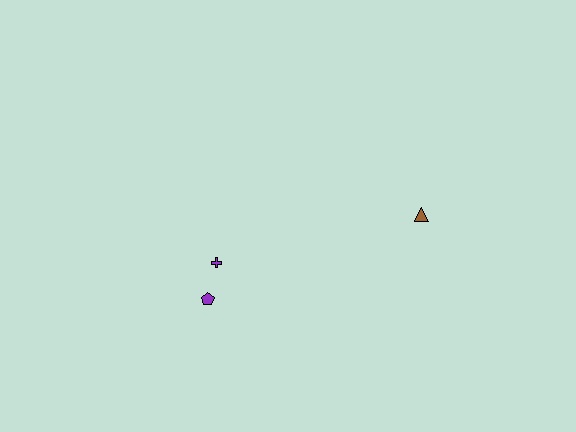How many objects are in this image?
There are 3 objects.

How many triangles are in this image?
There is 1 triangle.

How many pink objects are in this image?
There are no pink objects.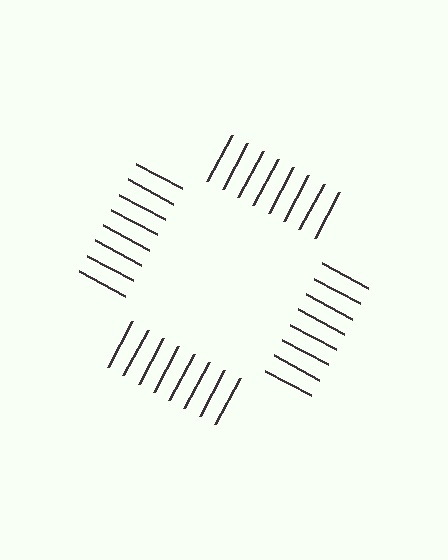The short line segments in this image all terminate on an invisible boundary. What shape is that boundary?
An illusory square — the line segments terminate on its edges but no continuous stroke is drawn.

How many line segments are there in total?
32 — 8 along each of the 4 edges.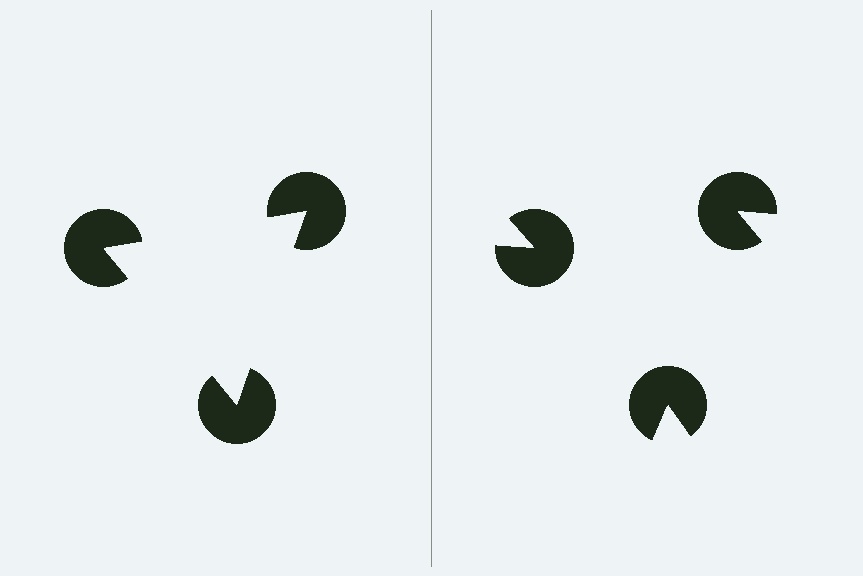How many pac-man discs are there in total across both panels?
6 — 3 on each side.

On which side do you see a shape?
An illusory triangle appears on the left side. On the right side the wedge cuts are rotated, so no coherent shape forms.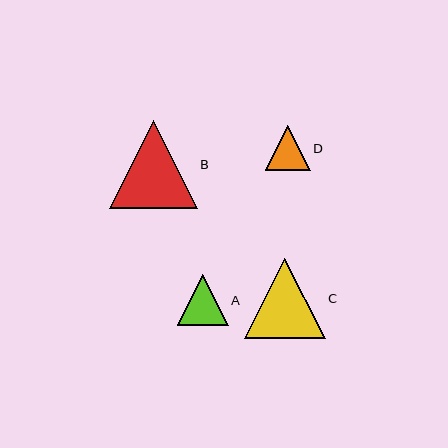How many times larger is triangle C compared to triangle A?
Triangle C is approximately 1.6 times the size of triangle A.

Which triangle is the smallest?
Triangle D is the smallest with a size of approximately 45 pixels.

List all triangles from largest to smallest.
From largest to smallest: B, C, A, D.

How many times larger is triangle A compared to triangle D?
Triangle A is approximately 1.1 times the size of triangle D.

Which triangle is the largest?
Triangle B is the largest with a size of approximately 88 pixels.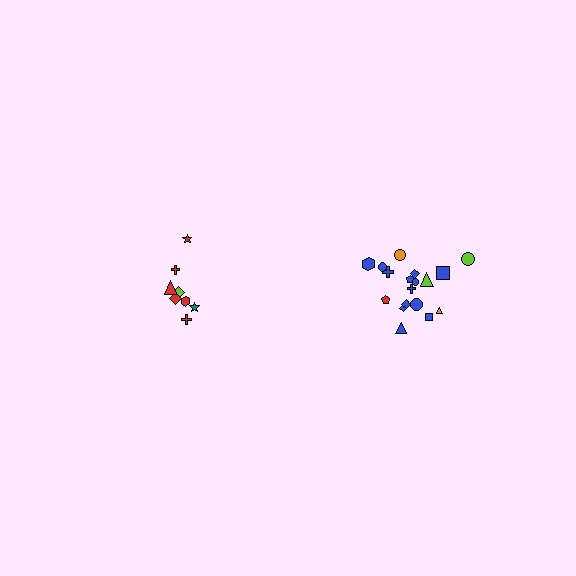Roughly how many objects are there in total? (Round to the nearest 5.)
Roughly 25 objects in total.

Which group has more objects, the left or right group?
The right group.